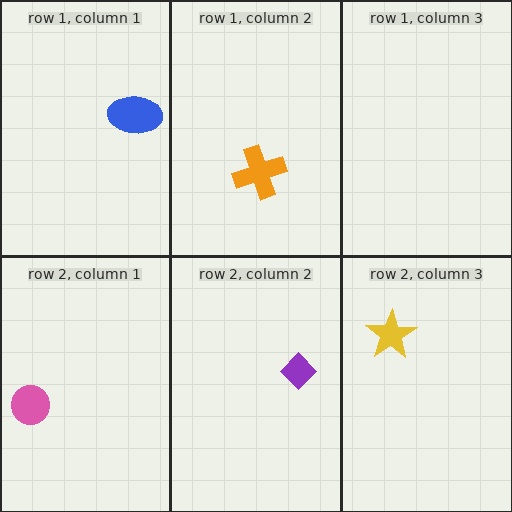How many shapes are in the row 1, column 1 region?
1.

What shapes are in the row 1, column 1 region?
The blue ellipse.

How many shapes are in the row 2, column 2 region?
1.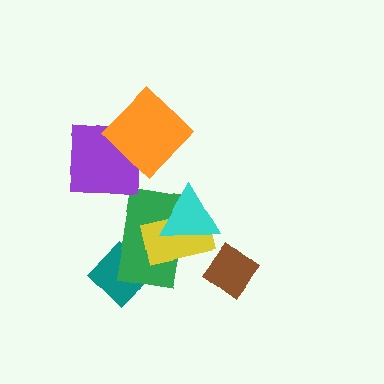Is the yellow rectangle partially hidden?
Yes, it is partially covered by another shape.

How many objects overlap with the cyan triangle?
2 objects overlap with the cyan triangle.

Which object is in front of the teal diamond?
The green rectangle is in front of the teal diamond.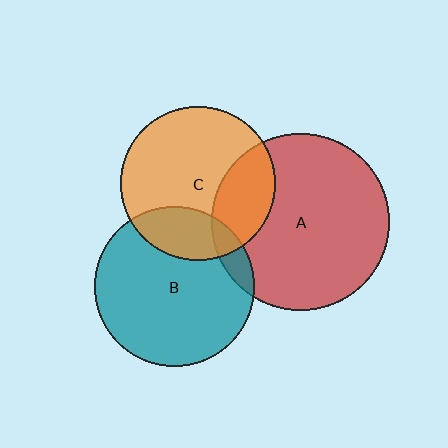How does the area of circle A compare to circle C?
Approximately 1.3 times.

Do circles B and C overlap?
Yes.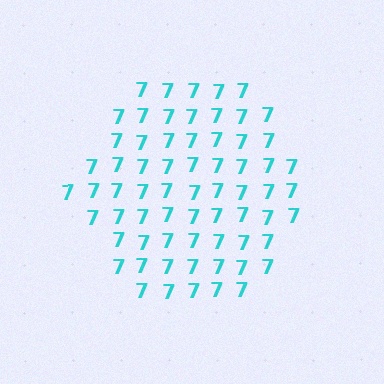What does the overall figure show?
The overall figure shows a hexagon.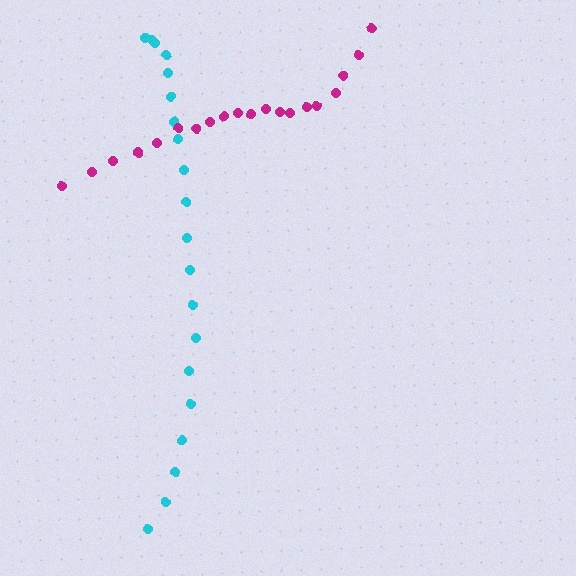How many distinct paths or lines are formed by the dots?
There are 2 distinct paths.